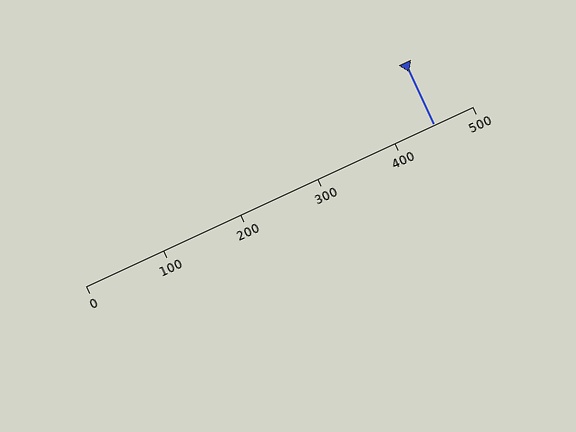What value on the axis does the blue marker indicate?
The marker indicates approximately 450.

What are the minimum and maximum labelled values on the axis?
The axis runs from 0 to 500.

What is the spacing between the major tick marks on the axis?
The major ticks are spaced 100 apart.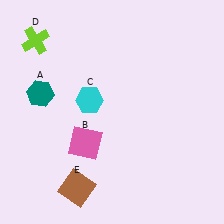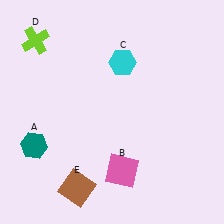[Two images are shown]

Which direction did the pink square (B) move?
The pink square (B) moved right.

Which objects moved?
The objects that moved are: the teal hexagon (A), the pink square (B), the cyan hexagon (C).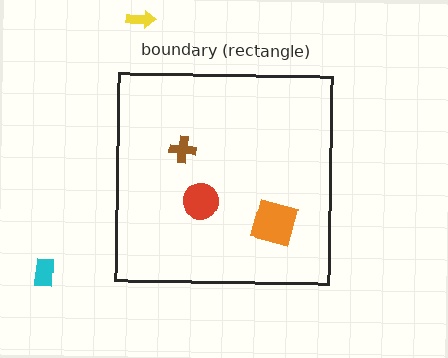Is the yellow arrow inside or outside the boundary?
Outside.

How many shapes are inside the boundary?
3 inside, 2 outside.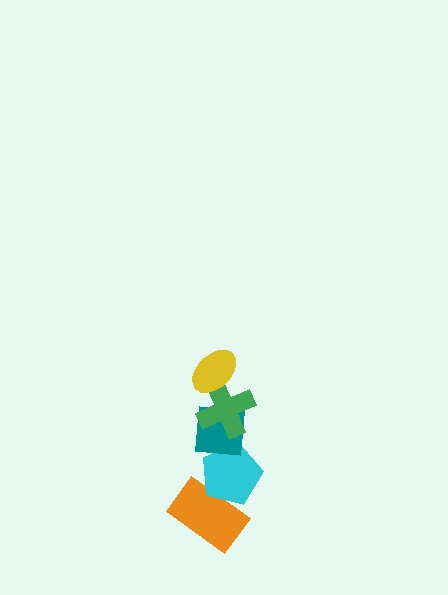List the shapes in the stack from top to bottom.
From top to bottom: the yellow ellipse, the green cross, the teal square, the cyan pentagon, the orange rectangle.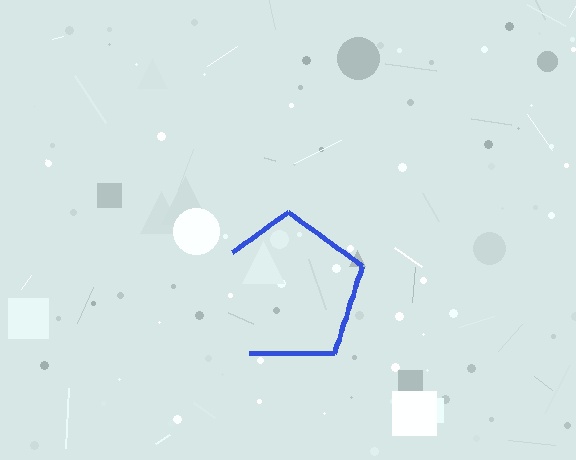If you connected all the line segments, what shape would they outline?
They would outline a pentagon.